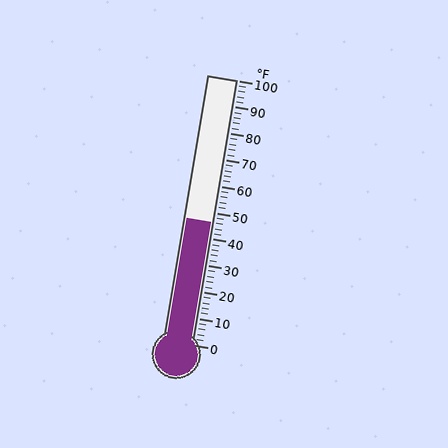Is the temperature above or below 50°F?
The temperature is below 50°F.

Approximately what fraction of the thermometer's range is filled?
The thermometer is filled to approximately 45% of its range.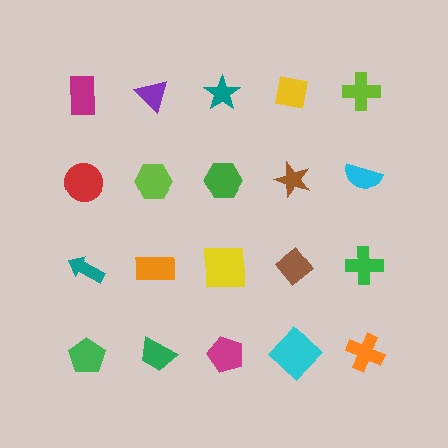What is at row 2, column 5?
A cyan semicircle.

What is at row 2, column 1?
A red circle.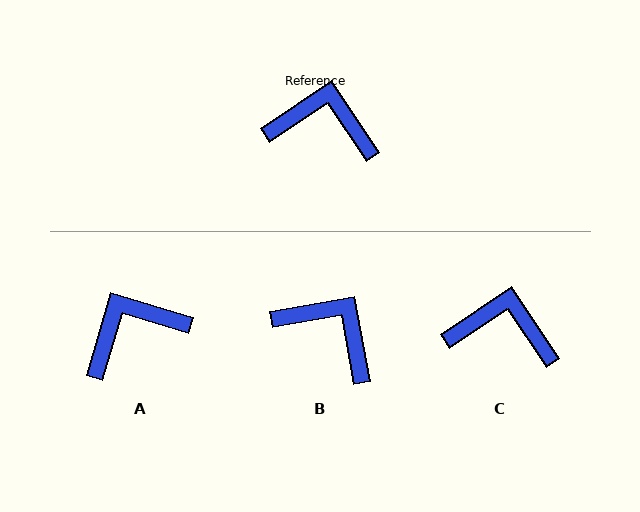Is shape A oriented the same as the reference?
No, it is off by about 40 degrees.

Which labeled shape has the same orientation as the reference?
C.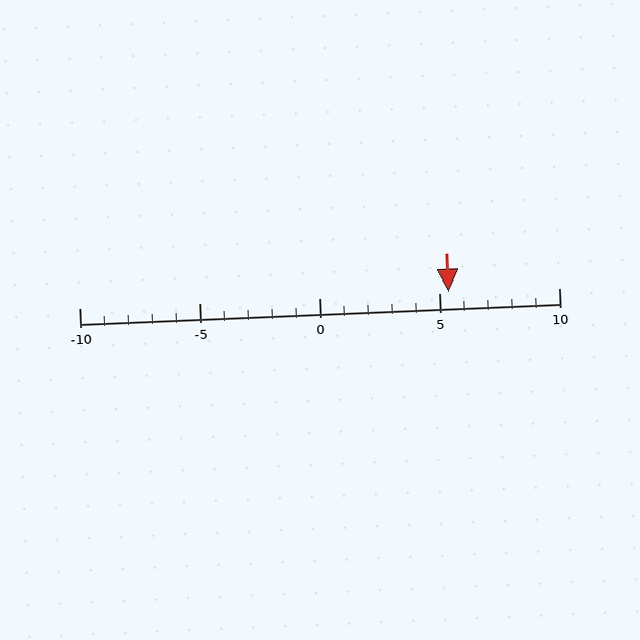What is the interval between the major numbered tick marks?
The major tick marks are spaced 5 units apart.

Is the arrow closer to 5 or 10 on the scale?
The arrow is closer to 5.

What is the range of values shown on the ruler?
The ruler shows values from -10 to 10.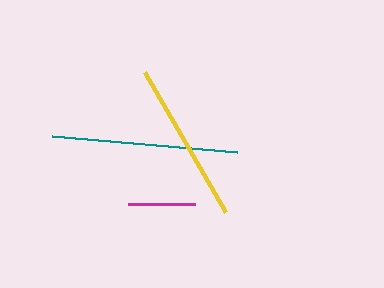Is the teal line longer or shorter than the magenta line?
The teal line is longer than the magenta line.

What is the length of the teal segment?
The teal segment is approximately 185 pixels long.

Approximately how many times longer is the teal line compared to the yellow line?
The teal line is approximately 1.1 times the length of the yellow line.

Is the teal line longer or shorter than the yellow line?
The teal line is longer than the yellow line.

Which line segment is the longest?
The teal line is the longest at approximately 185 pixels.